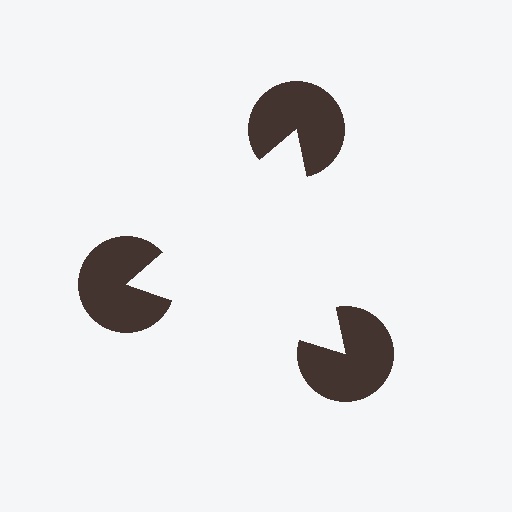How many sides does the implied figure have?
3 sides.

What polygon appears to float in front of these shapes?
An illusory triangle — its edges are inferred from the aligned wedge cuts in the pac-man discs, not physically drawn.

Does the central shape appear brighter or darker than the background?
It typically appears slightly brighter than the background, even though no actual brightness change is drawn.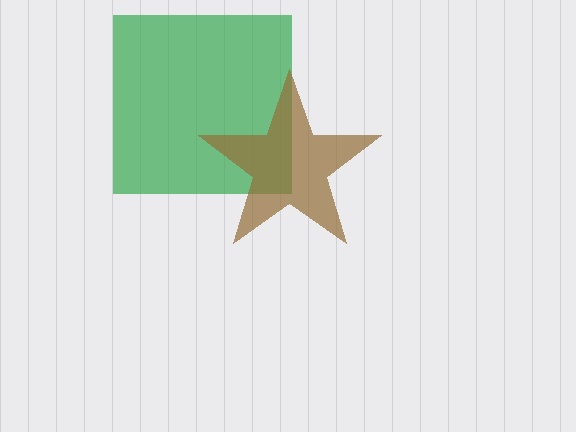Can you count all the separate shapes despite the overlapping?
Yes, there are 2 separate shapes.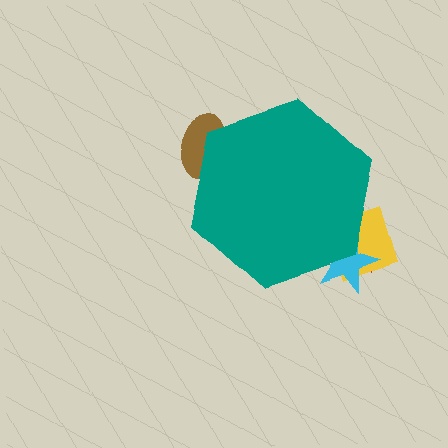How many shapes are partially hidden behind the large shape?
4 shapes are partially hidden.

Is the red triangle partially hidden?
Yes, the red triangle is partially hidden behind the teal hexagon.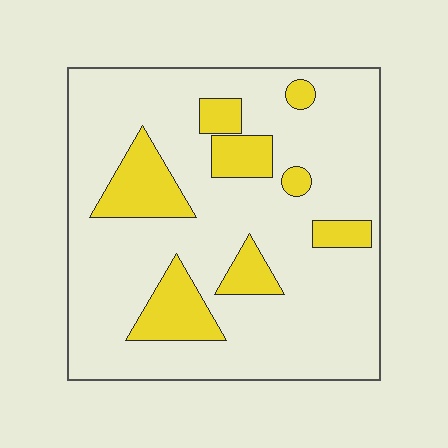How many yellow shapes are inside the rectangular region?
8.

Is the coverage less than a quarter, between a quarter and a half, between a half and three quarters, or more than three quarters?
Less than a quarter.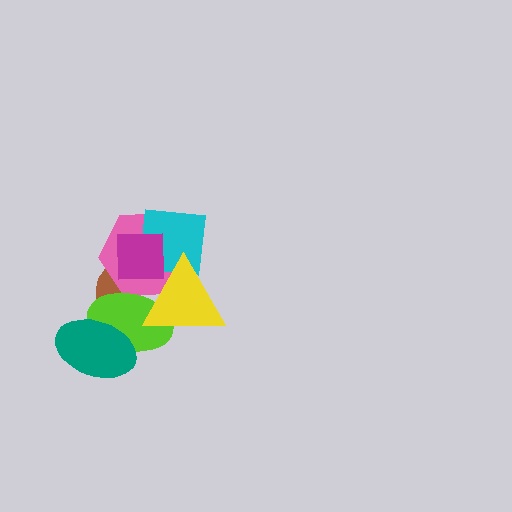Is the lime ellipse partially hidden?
Yes, it is partially covered by another shape.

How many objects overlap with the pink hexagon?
5 objects overlap with the pink hexagon.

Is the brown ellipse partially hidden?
Yes, it is partially covered by another shape.